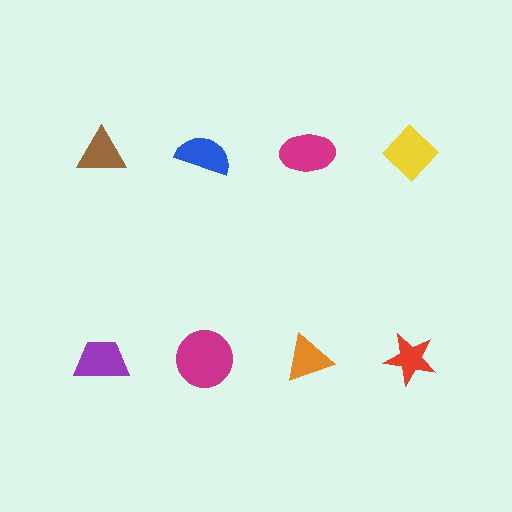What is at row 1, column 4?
A yellow diamond.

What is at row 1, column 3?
A magenta ellipse.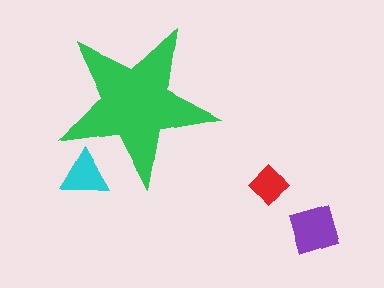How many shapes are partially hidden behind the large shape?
1 shape is partially hidden.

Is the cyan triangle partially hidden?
Yes, the cyan triangle is partially hidden behind the green star.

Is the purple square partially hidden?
No, the purple square is fully visible.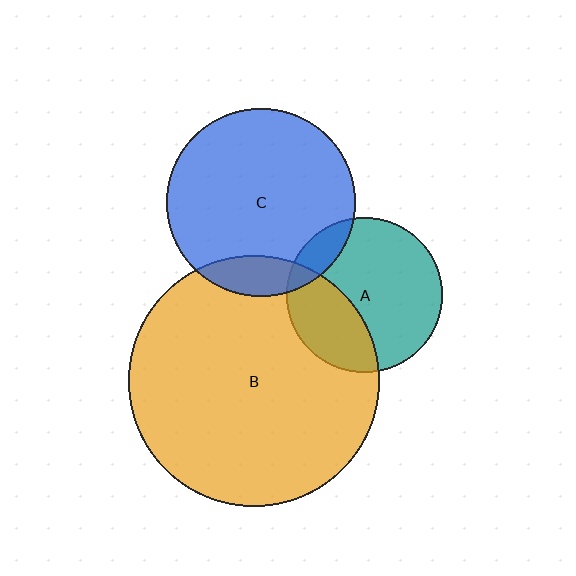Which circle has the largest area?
Circle B (orange).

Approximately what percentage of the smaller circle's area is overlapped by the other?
Approximately 10%.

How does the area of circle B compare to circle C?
Approximately 1.8 times.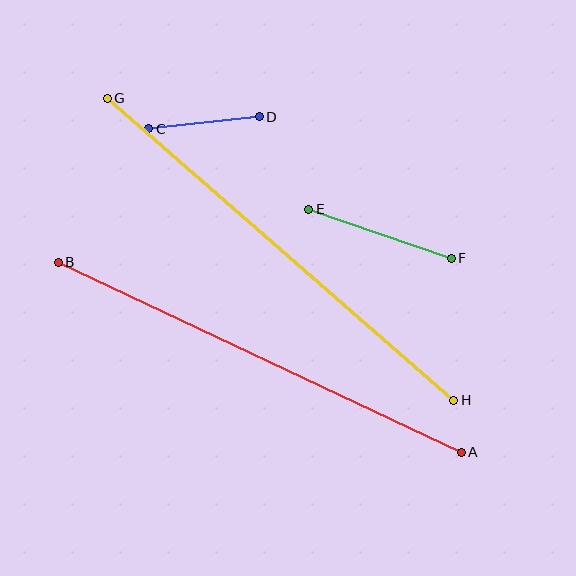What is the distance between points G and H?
The distance is approximately 460 pixels.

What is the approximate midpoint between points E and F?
The midpoint is at approximately (380, 234) pixels.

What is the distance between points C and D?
The distance is approximately 111 pixels.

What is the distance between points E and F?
The distance is approximately 151 pixels.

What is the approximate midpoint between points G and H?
The midpoint is at approximately (280, 249) pixels.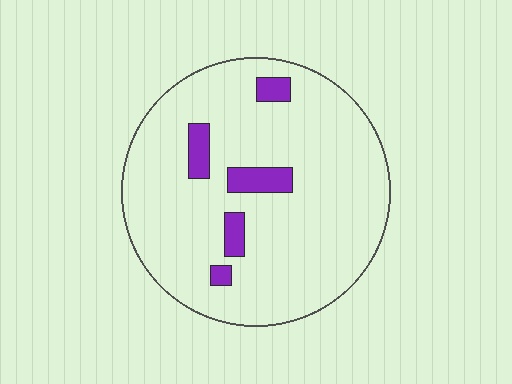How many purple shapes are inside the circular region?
5.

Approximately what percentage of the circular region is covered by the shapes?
Approximately 10%.